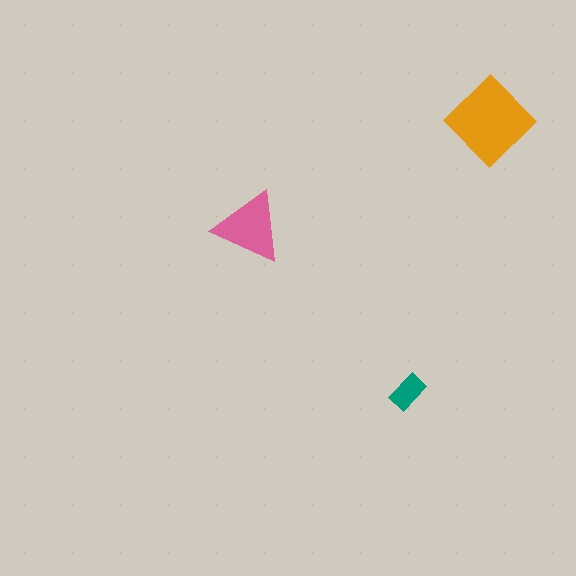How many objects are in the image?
There are 3 objects in the image.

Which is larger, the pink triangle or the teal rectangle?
The pink triangle.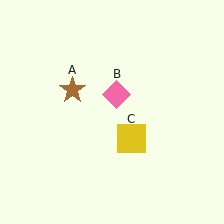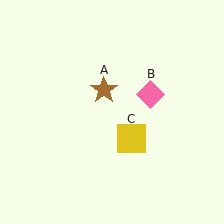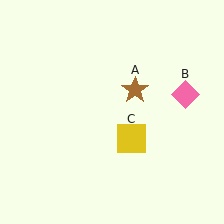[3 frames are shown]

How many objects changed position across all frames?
2 objects changed position: brown star (object A), pink diamond (object B).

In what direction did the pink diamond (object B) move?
The pink diamond (object B) moved right.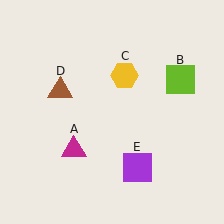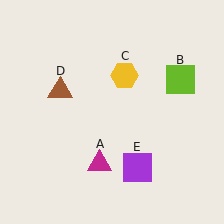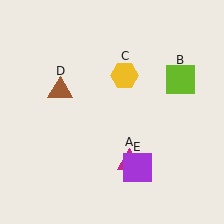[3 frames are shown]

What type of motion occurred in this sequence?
The magenta triangle (object A) rotated counterclockwise around the center of the scene.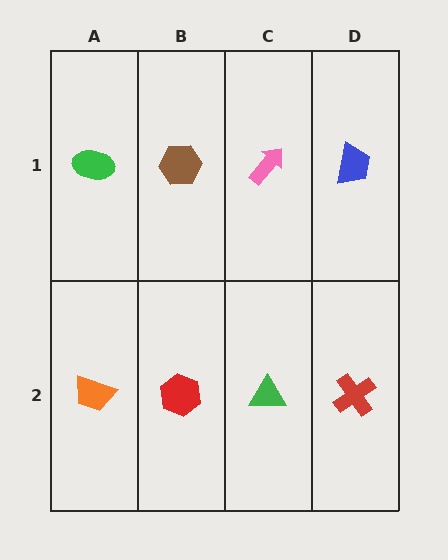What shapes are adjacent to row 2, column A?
A green ellipse (row 1, column A), a red hexagon (row 2, column B).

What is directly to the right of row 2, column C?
A red cross.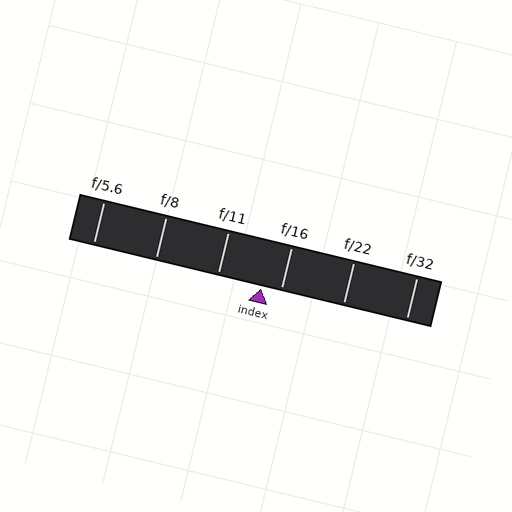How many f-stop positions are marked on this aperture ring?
There are 6 f-stop positions marked.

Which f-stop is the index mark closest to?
The index mark is closest to f/16.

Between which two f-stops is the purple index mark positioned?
The index mark is between f/11 and f/16.